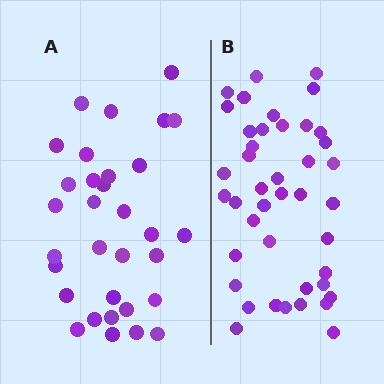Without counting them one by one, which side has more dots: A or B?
Region B (the right region) has more dots.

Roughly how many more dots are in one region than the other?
Region B has roughly 10 or so more dots than region A.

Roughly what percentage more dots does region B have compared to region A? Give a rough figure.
About 30% more.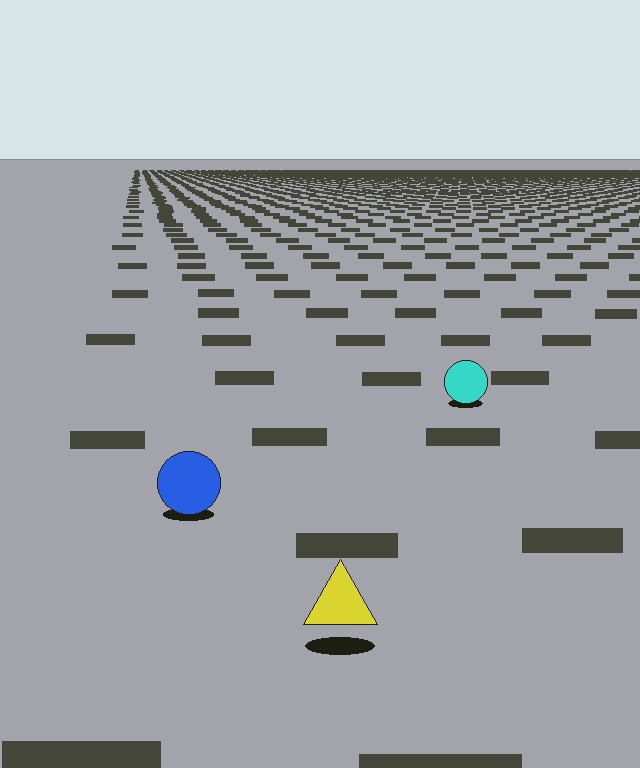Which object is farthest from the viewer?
The cyan circle is farthest from the viewer. It appears smaller and the ground texture around it is denser.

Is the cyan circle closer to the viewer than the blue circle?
No. The blue circle is closer — you can tell from the texture gradient: the ground texture is coarser near it.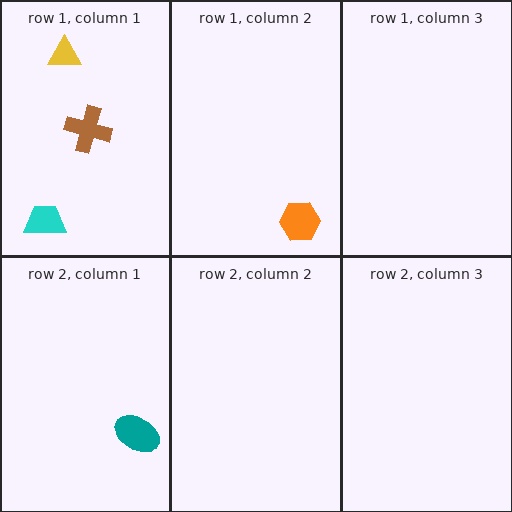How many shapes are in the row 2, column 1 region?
1.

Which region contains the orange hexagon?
The row 1, column 2 region.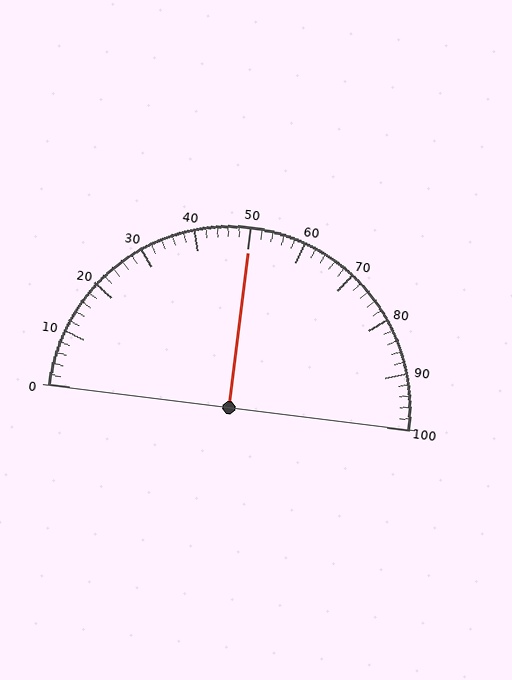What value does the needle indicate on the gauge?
The needle indicates approximately 50.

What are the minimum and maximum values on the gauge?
The gauge ranges from 0 to 100.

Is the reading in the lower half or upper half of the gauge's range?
The reading is in the upper half of the range (0 to 100).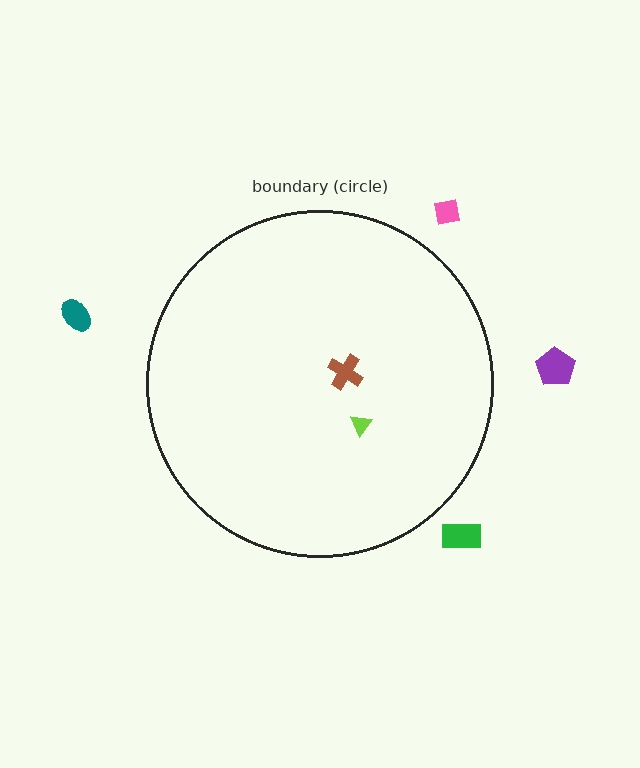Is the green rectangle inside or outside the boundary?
Outside.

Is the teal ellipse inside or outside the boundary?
Outside.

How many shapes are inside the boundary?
2 inside, 4 outside.